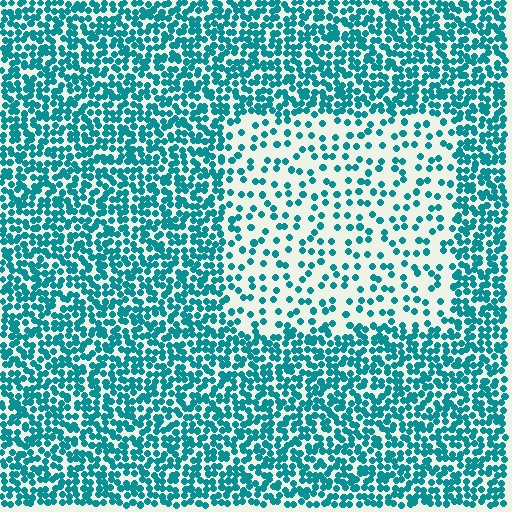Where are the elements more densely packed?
The elements are more densely packed outside the rectangle boundary.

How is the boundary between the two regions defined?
The boundary is defined by a change in element density (approximately 2.6x ratio). All elements are the same color, size, and shape.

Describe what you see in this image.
The image contains small teal elements arranged at two different densities. A rectangle-shaped region is visible where the elements are less densely packed than the surrounding area.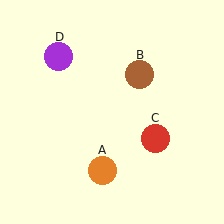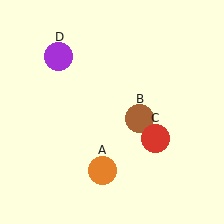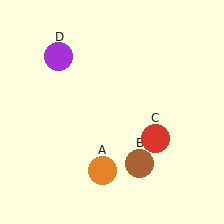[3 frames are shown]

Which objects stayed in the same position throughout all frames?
Orange circle (object A) and red circle (object C) and purple circle (object D) remained stationary.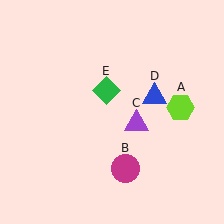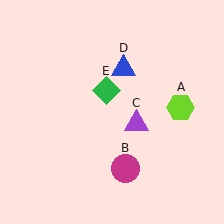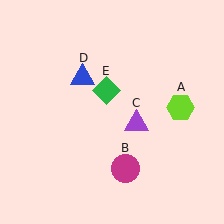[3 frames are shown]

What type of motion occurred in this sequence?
The blue triangle (object D) rotated counterclockwise around the center of the scene.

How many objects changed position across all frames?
1 object changed position: blue triangle (object D).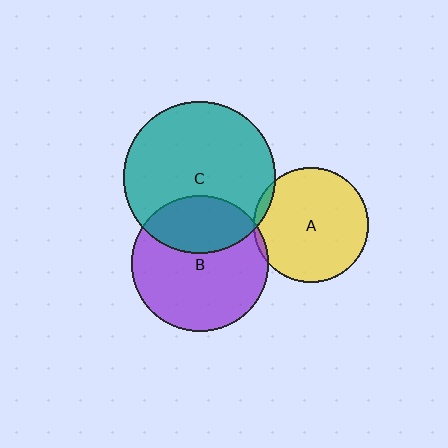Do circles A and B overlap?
Yes.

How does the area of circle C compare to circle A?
Approximately 1.8 times.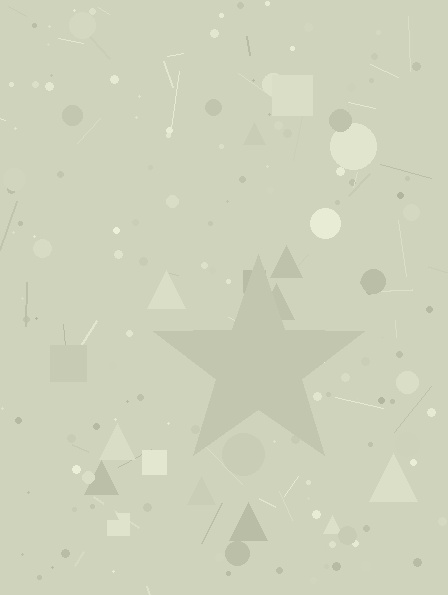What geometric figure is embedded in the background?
A star is embedded in the background.